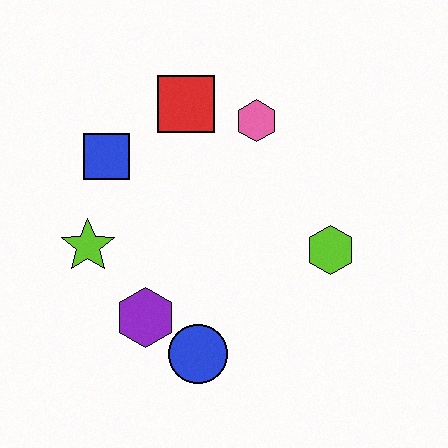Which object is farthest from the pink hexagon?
The blue circle is farthest from the pink hexagon.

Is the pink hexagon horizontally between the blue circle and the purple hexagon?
No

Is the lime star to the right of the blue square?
No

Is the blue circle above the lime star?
No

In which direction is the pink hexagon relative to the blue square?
The pink hexagon is to the right of the blue square.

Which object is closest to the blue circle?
The purple hexagon is closest to the blue circle.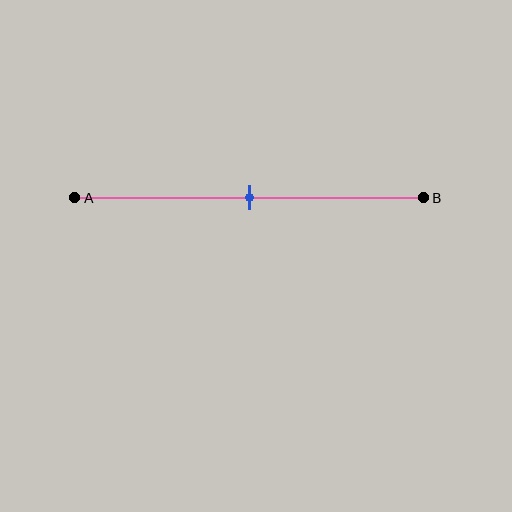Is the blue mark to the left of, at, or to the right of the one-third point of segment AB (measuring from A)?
The blue mark is to the right of the one-third point of segment AB.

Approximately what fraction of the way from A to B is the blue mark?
The blue mark is approximately 50% of the way from A to B.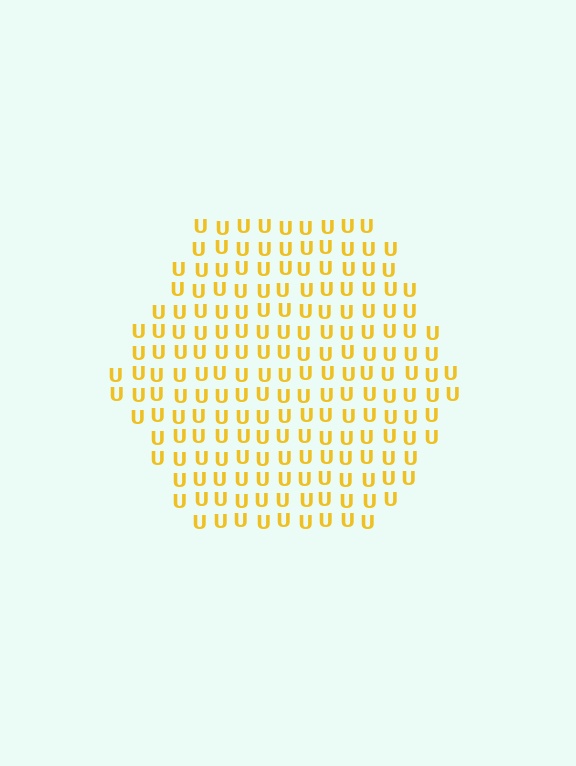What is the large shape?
The large shape is a hexagon.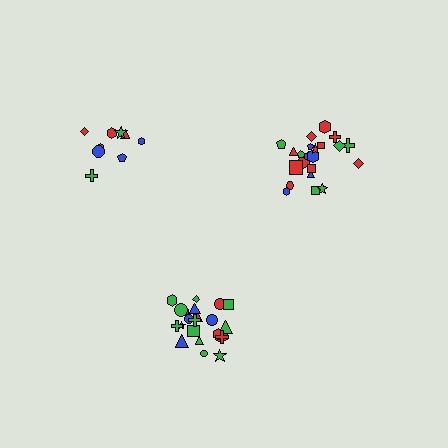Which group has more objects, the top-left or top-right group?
The top-right group.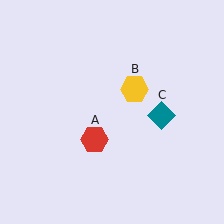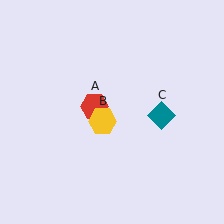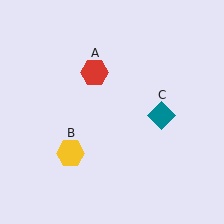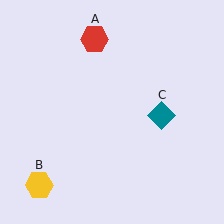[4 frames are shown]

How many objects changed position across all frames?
2 objects changed position: red hexagon (object A), yellow hexagon (object B).